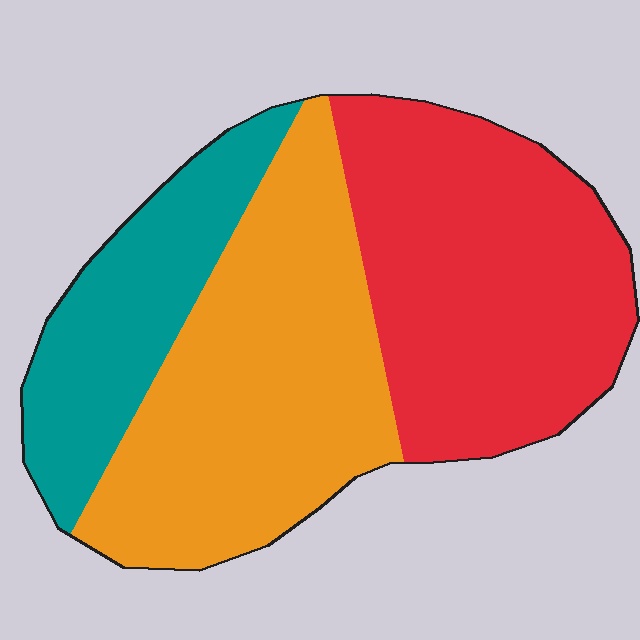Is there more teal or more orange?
Orange.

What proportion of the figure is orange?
Orange covers 40% of the figure.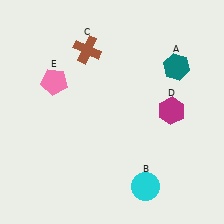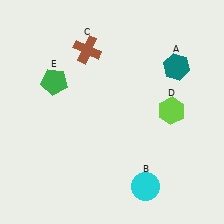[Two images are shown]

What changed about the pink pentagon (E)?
In Image 1, E is pink. In Image 2, it changed to green.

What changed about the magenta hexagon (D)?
In Image 1, D is magenta. In Image 2, it changed to lime.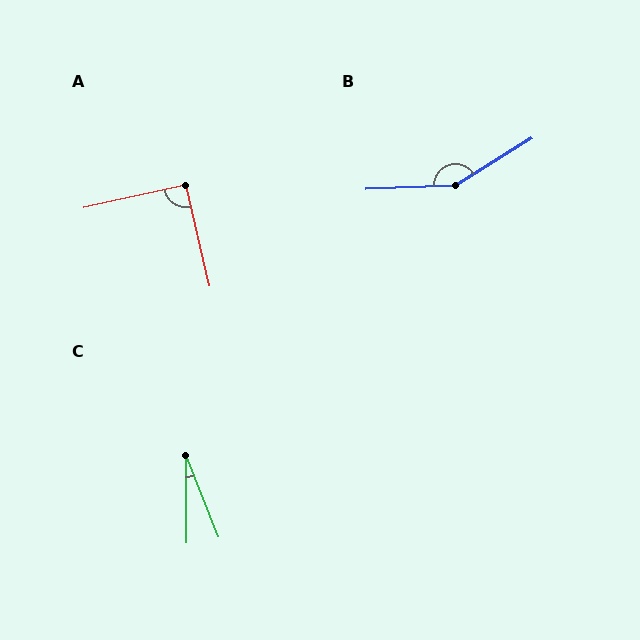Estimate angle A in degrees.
Approximately 91 degrees.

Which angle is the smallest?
C, at approximately 21 degrees.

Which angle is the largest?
B, at approximately 151 degrees.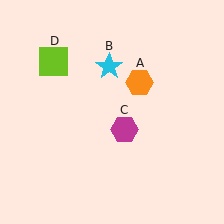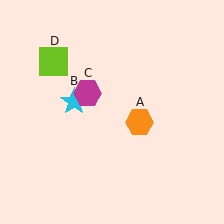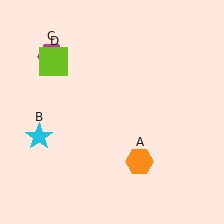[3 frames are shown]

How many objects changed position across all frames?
3 objects changed position: orange hexagon (object A), cyan star (object B), magenta hexagon (object C).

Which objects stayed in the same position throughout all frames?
Lime square (object D) remained stationary.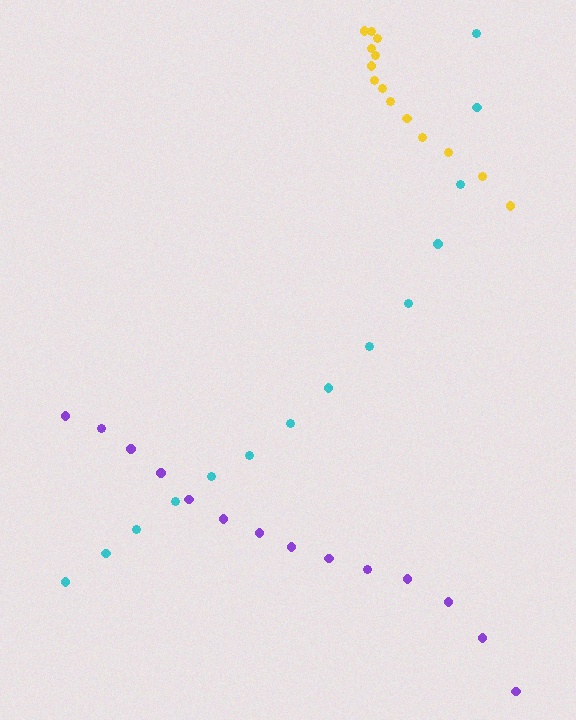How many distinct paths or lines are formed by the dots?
There are 3 distinct paths.